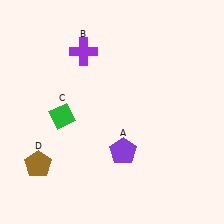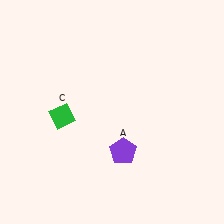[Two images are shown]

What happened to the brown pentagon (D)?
The brown pentagon (D) was removed in Image 2. It was in the bottom-left area of Image 1.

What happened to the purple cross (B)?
The purple cross (B) was removed in Image 2. It was in the top-left area of Image 1.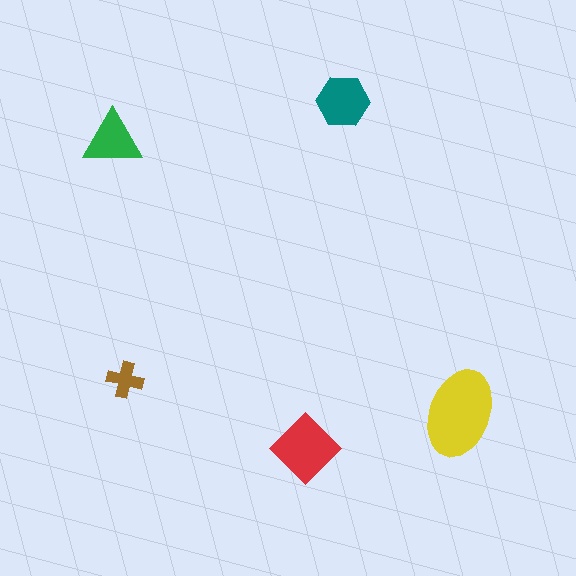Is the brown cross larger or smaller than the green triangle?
Smaller.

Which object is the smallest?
The brown cross.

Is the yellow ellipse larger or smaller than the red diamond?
Larger.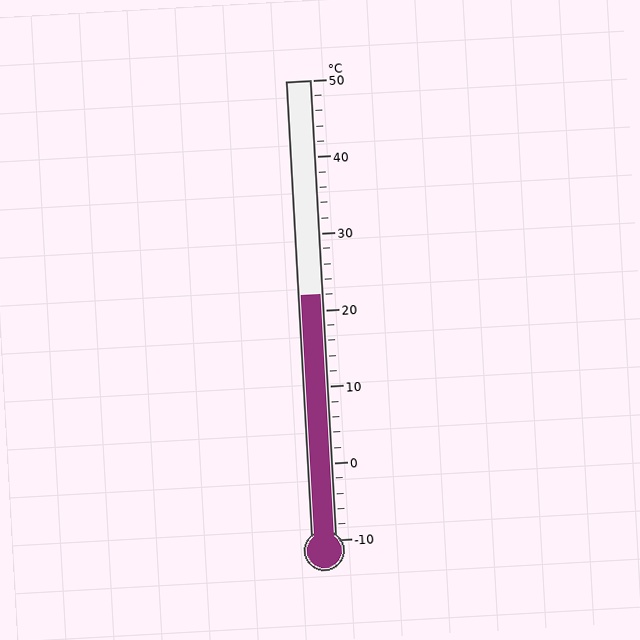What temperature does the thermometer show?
The thermometer shows approximately 22°C.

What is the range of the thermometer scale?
The thermometer scale ranges from -10°C to 50°C.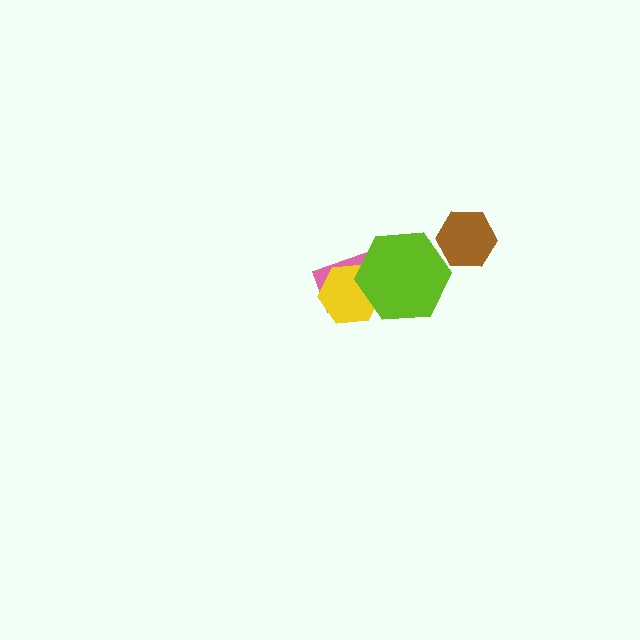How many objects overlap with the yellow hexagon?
2 objects overlap with the yellow hexagon.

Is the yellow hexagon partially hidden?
Yes, it is partially covered by another shape.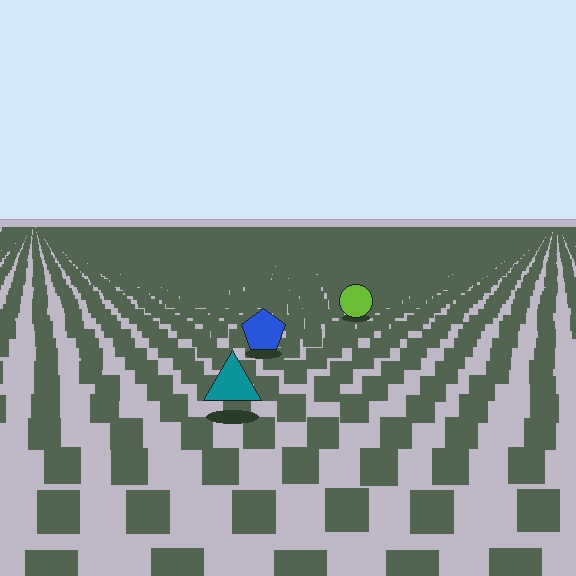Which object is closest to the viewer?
The teal triangle is closest. The texture marks near it are larger and more spread out.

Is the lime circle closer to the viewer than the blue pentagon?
No. The blue pentagon is closer — you can tell from the texture gradient: the ground texture is coarser near it.